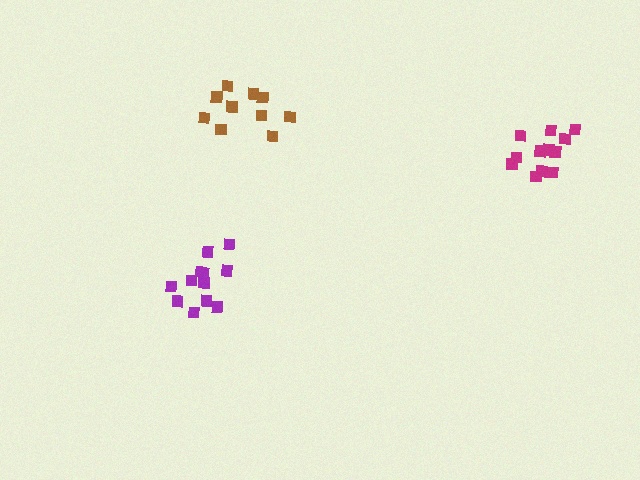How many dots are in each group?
Group 1: 12 dots, Group 2: 10 dots, Group 3: 12 dots (34 total).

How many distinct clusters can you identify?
There are 3 distinct clusters.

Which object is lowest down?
The purple cluster is bottommost.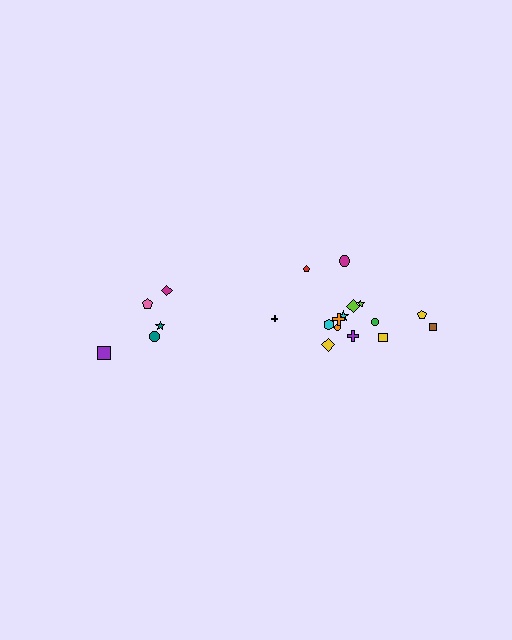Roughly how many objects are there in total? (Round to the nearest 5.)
Roughly 20 objects in total.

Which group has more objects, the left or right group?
The right group.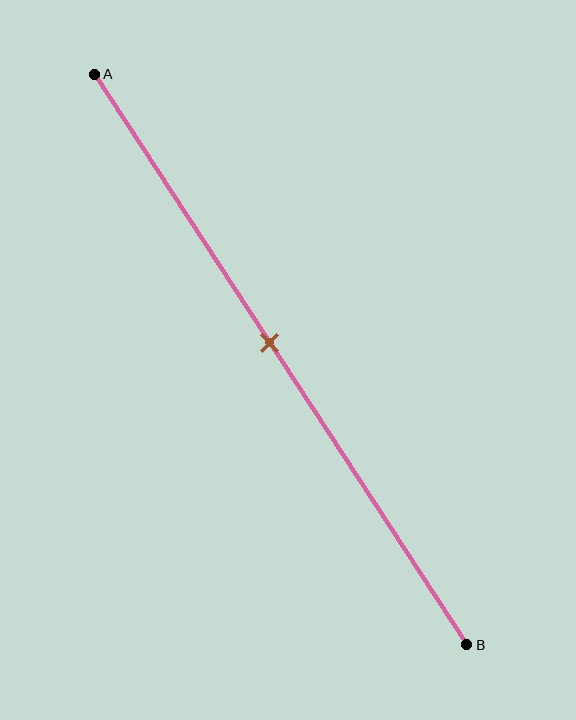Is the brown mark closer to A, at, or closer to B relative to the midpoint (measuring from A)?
The brown mark is approximately at the midpoint of segment AB.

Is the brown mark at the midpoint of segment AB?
Yes, the mark is approximately at the midpoint.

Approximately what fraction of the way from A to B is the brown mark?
The brown mark is approximately 45% of the way from A to B.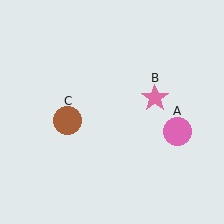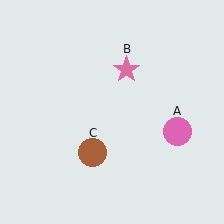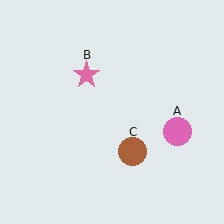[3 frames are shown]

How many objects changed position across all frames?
2 objects changed position: pink star (object B), brown circle (object C).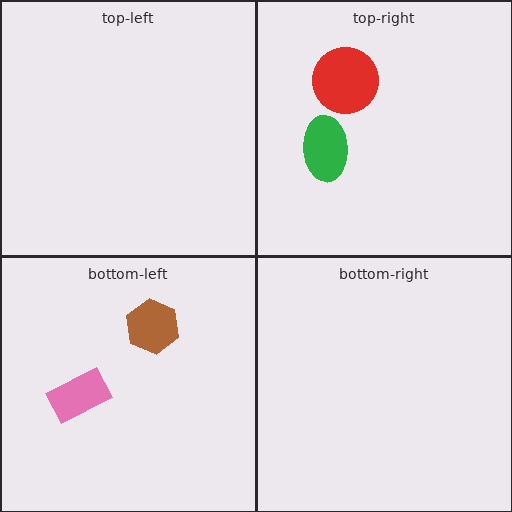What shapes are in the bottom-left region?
The pink rectangle, the brown hexagon.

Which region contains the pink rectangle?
The bottom-left region.